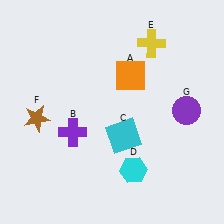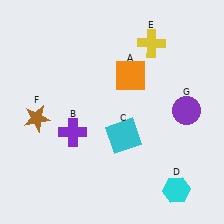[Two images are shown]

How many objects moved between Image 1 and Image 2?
1 object moved between the two images.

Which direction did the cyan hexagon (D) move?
The cyan hexagon (D) moved right.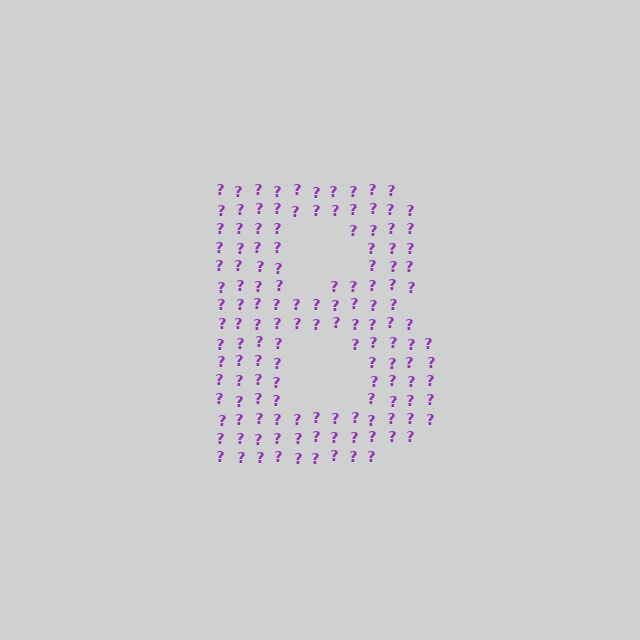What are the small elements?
The small elements are question marks.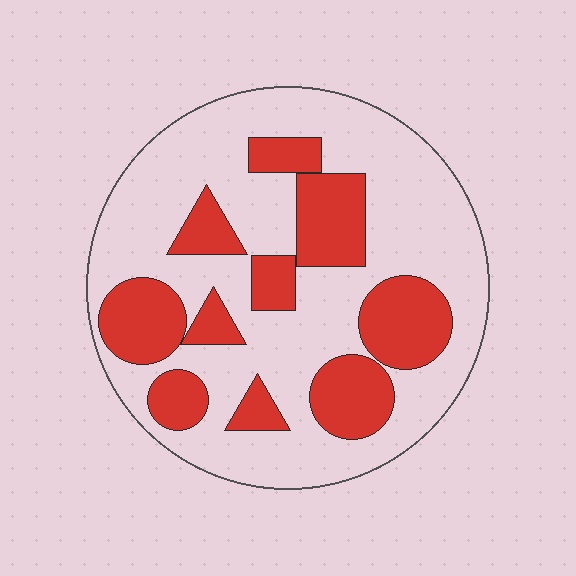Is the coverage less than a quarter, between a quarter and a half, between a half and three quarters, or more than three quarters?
Between a quarter and a half.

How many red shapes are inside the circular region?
10.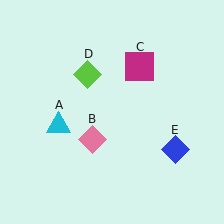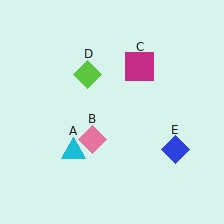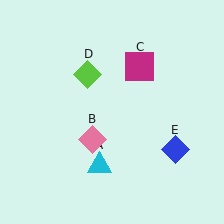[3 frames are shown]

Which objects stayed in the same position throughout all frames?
Pink diamond (object B) and magenta square (object C) and lime diamond (object D) and blue diamond (object E) remained stationary.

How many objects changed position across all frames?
1 object changed position: cyan triangle (object A).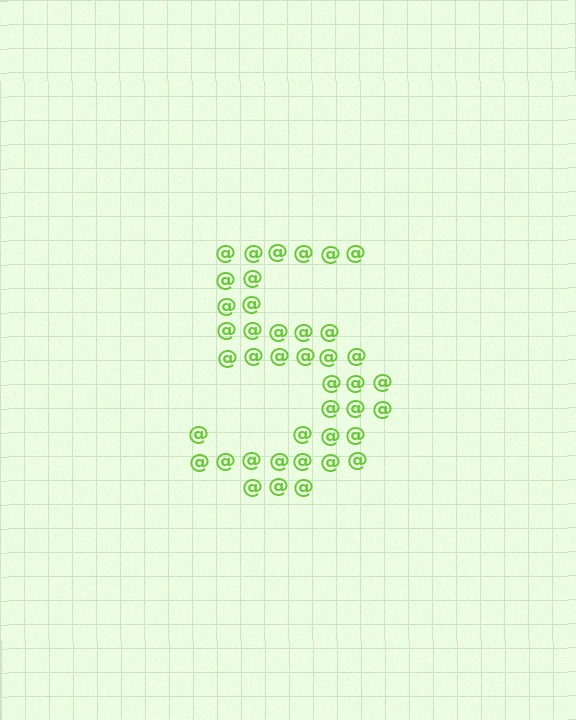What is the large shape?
The large shape is the digit 5.